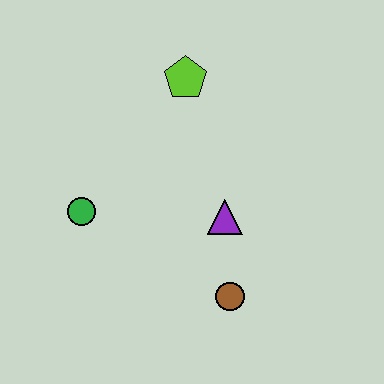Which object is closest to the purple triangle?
The brown circle is closest to the purple triangle.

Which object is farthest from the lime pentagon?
The brown circle is farthest from the lime pentagon.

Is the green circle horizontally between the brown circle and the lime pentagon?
No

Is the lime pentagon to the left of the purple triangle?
Yes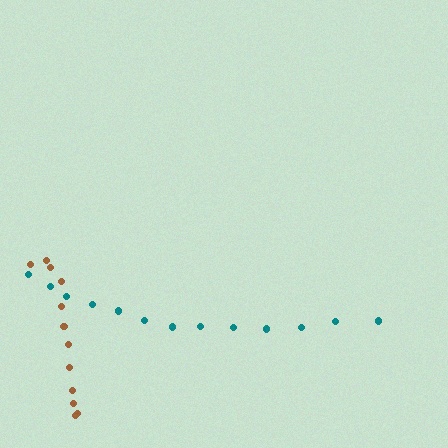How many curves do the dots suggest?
There are 2 distinct paths.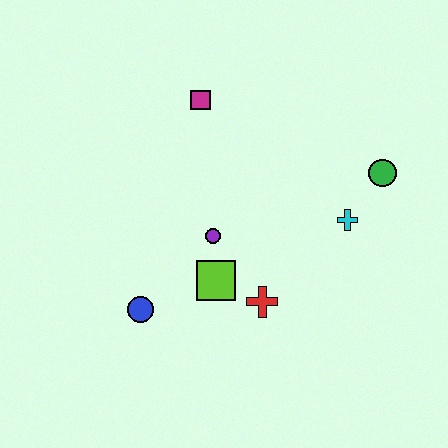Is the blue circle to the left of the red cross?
Yes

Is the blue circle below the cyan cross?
Yes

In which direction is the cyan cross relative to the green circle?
The cyan cross is below the green circle.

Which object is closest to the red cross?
The lime square is closest to the red cross.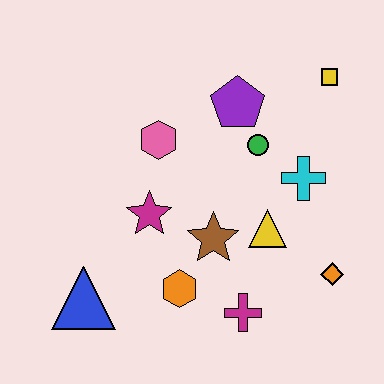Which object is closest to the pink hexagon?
The magenta star is closest to the pink hexagon.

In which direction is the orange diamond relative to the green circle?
The orange diamond is below the green circle.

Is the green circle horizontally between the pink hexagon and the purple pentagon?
No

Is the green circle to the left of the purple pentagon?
No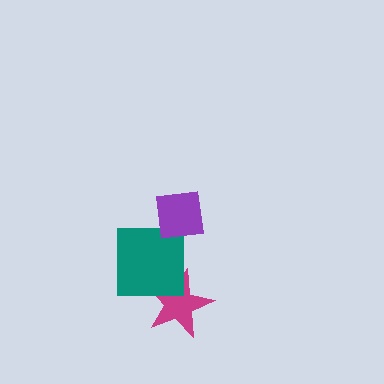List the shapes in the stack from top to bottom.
From top to bottom: the purple square, the teal square, the magenta star.